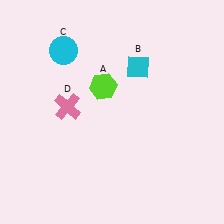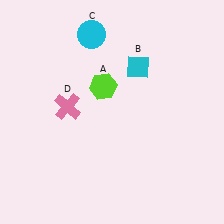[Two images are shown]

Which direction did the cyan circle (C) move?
The cyan circle (C) moved right.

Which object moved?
The cyan circle (C) moved right.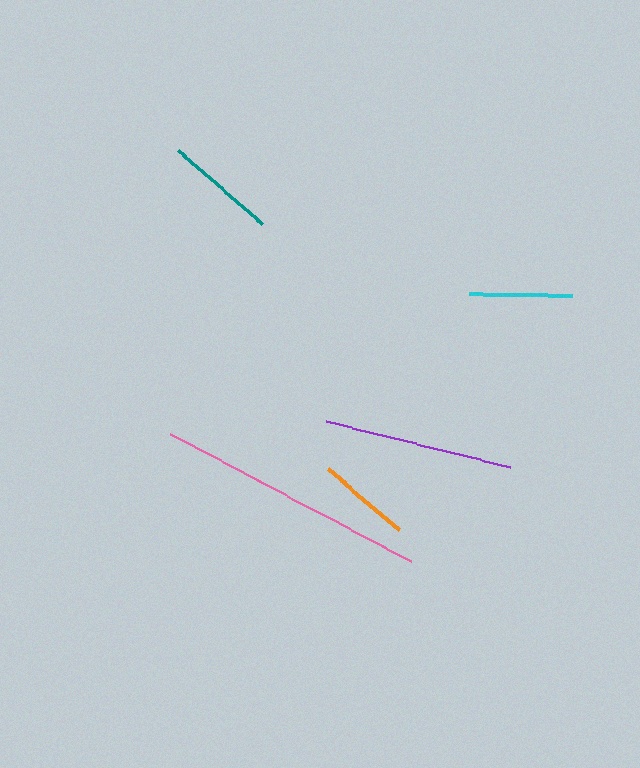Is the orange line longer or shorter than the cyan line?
The cyan line is longer than the orange line.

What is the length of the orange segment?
The orange segment is approximately 94 pixels long.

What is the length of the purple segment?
The purple segment is approximately 190 pixels long.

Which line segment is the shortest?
The orange line is the shortest at approximately 94 pixels.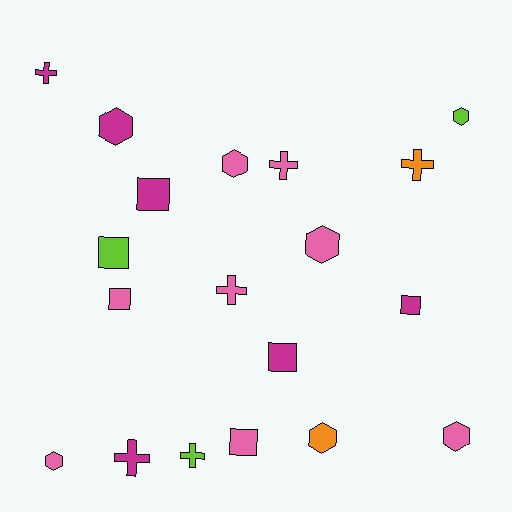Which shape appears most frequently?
Hexagon, with 7 objects.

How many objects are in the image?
There are 19 objects.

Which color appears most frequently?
Pink, with 8 objects.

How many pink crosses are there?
There are 2 pink crosses.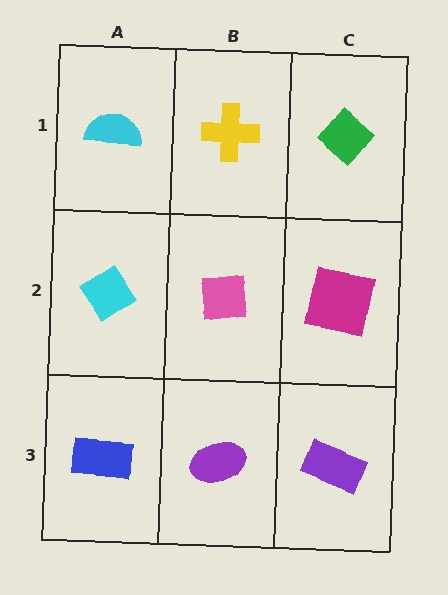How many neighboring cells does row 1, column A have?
2.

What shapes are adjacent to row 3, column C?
A magenta square (row 2, column C), a purple ellipse (row 3, column B).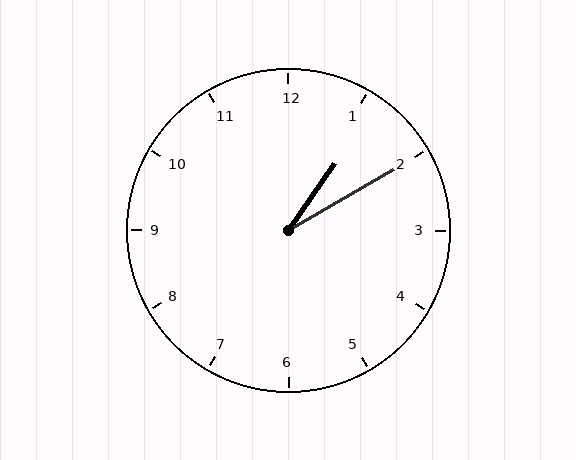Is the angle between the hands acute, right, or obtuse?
It is acute.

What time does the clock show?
1:10.